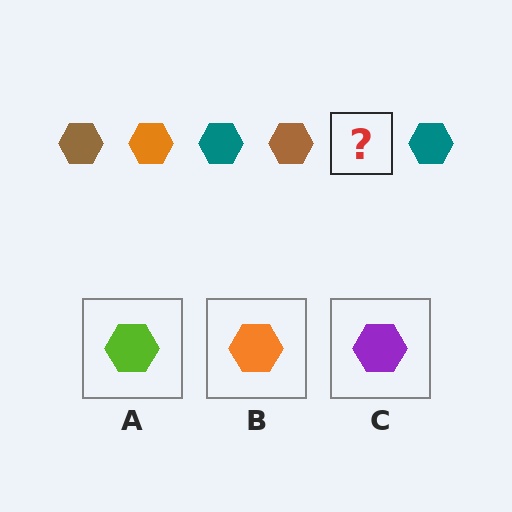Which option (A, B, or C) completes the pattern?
B.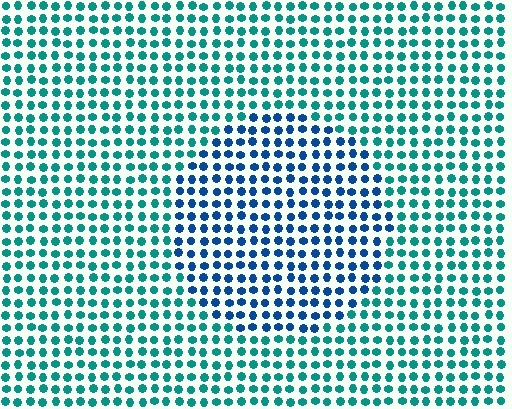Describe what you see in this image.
The image is filled with small teal elements in a uniform arrangement. A circle-shaped region is visible where the elements are tinted to a slightly different hue, forming a subtle color boundary.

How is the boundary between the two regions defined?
The boundary is defined purely by a slight shift in hue (about 40 degrees). Spacing, size, and orientation are identical on both sides.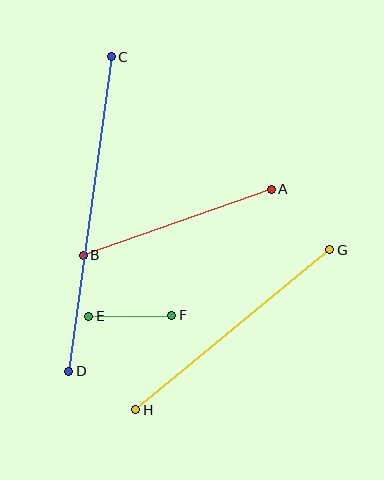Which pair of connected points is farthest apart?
Points C and D are farthest apart.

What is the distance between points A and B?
The distance is approximately 199 pixels.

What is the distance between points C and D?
The distance is approximately 318 pixels.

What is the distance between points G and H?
The distance is approximately 251 pixels.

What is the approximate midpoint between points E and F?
The midpoint is at approximately (130, 316) pixels.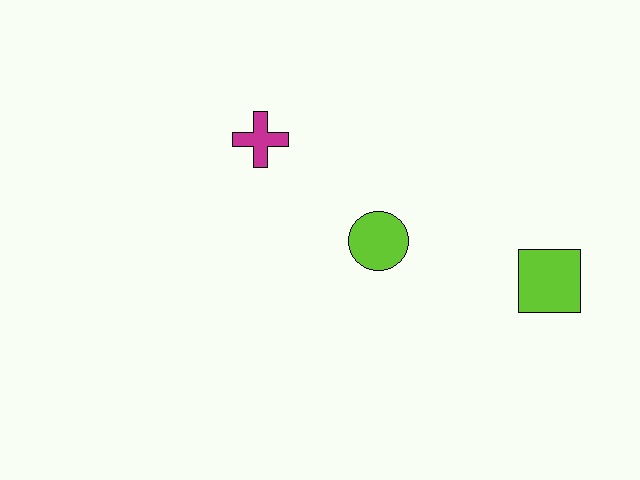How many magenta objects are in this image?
There is 1 magenta object.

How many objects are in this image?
There are 3 objects.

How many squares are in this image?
There is 1 square.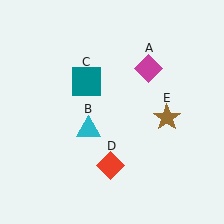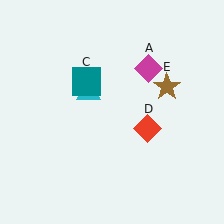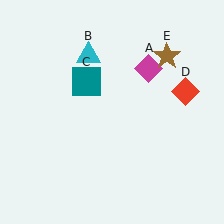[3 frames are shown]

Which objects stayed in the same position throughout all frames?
Magenta diamond (object A) and teal square (object C) remained stationary.